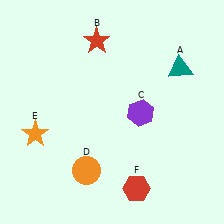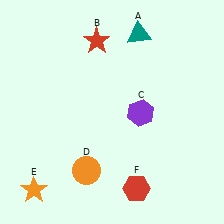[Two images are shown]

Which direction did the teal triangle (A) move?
The teal triangle (A) moved left.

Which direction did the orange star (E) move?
The orange star (E) moved down.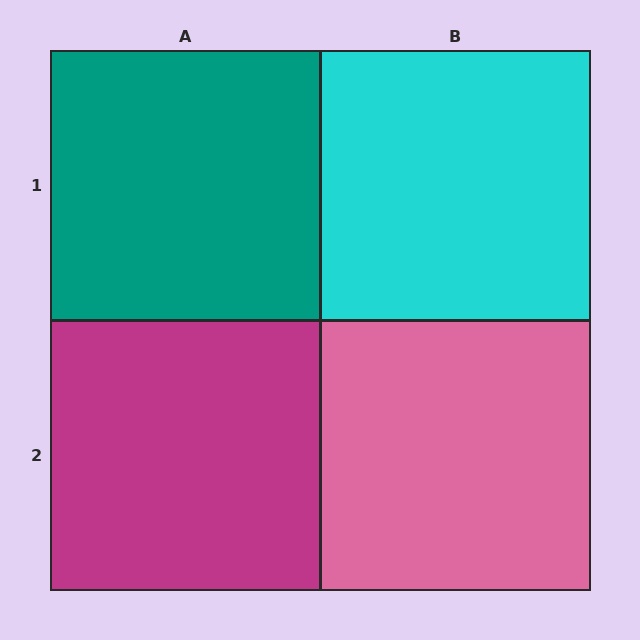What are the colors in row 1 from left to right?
Teal, cyan.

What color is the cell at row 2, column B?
Pink.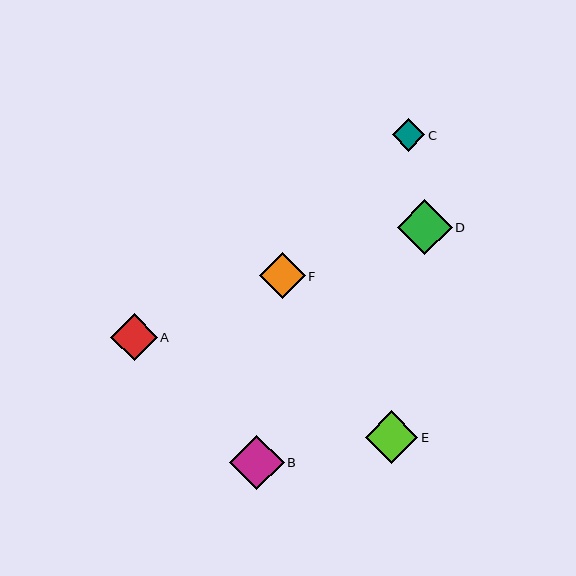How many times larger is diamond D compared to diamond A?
Diamond D is approximately 1.2 times the size of diamond A.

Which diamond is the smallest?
Diamond C is the smallest with a size of approximately 33 pixels.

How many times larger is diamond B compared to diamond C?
Diamond B is approximately 1.7 times the size of diamond C.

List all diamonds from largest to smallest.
From largest to smallest: D, B, E, A, F, C.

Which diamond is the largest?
Diamond D is the largest with a size of approximately 55 pixels.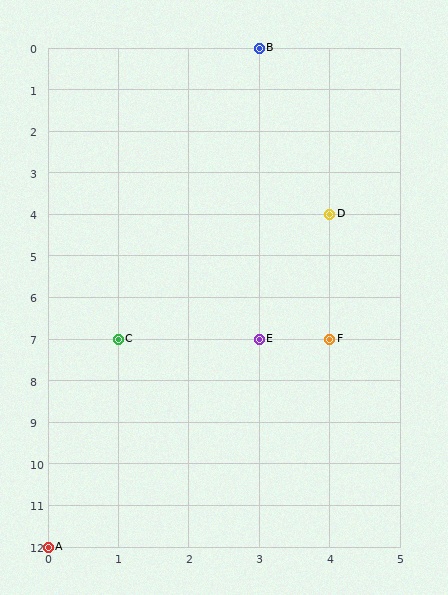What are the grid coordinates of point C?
Point C is at grid coordinates (1, 7).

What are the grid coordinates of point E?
Point E is at grid coordinates (3, 7).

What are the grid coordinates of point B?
Point B is at grid coordinates (3, 0).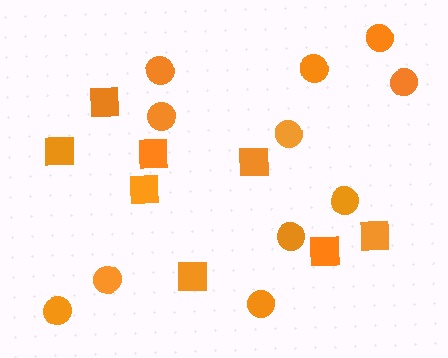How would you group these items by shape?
There are 2 groups: one group of circles (11) and one group of squares (8).